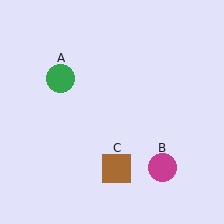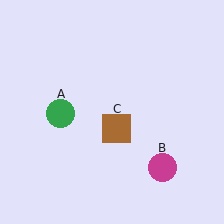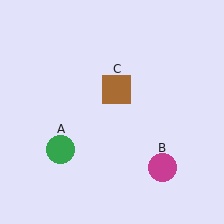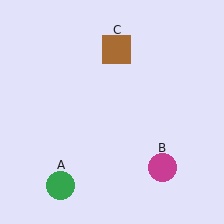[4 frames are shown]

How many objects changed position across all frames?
2 objects changed position: green circle (object A), brown square (object C).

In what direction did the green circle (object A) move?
The green circle (object A) moved down.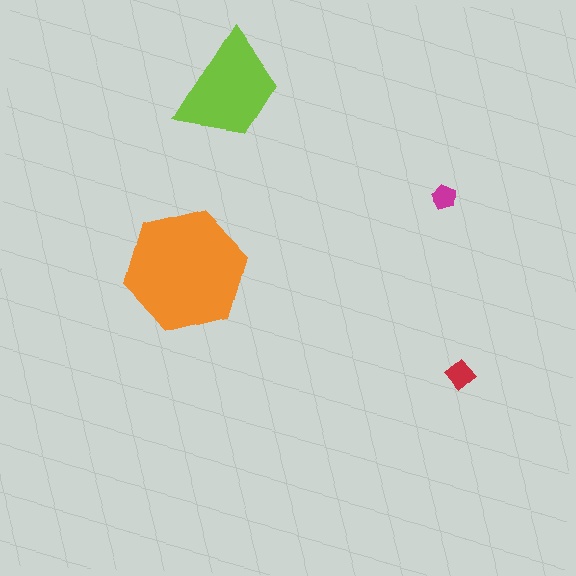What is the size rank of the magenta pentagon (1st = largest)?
4th.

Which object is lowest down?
The red diamond is bottommost.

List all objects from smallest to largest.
The magenta pentagon, the red diamond, the lime trapezoid, the orange hexagon.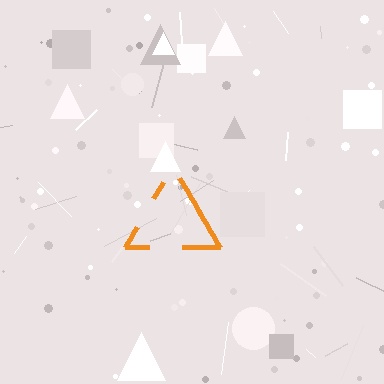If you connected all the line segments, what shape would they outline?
They would outline a triangle.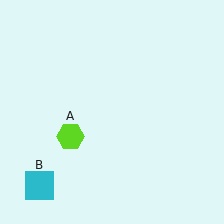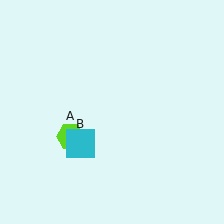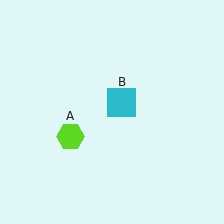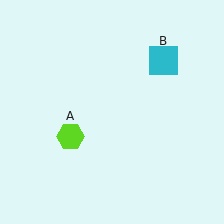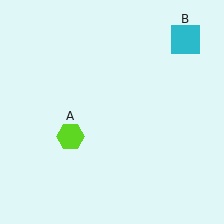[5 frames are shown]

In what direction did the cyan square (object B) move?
The cyan square (object B) moved up and to the right.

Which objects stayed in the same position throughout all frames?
Lime hexagon (object A) remained stationary.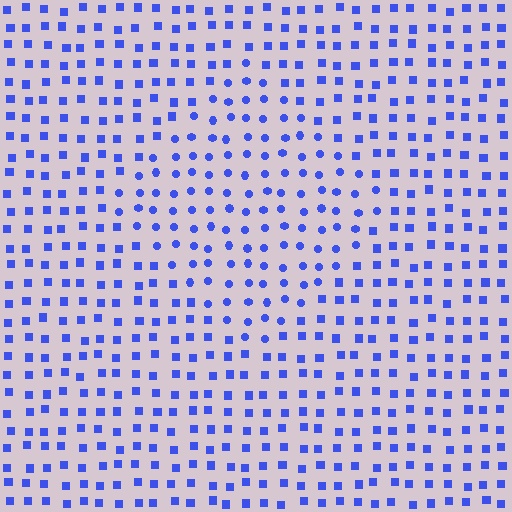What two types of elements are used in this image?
The image uses circles inside the diamond region and squares outside it.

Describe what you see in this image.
The image is filled with small blue elements arranged in a uniform grid. A diamond-shaped region contains circles, while the surrounding area contains squares. The boundary is defined purely by the change in element shape.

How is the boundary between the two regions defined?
The boundary is defined by a change in element shape: circles inside vs. squares outside. All elements share the same color and spacing.